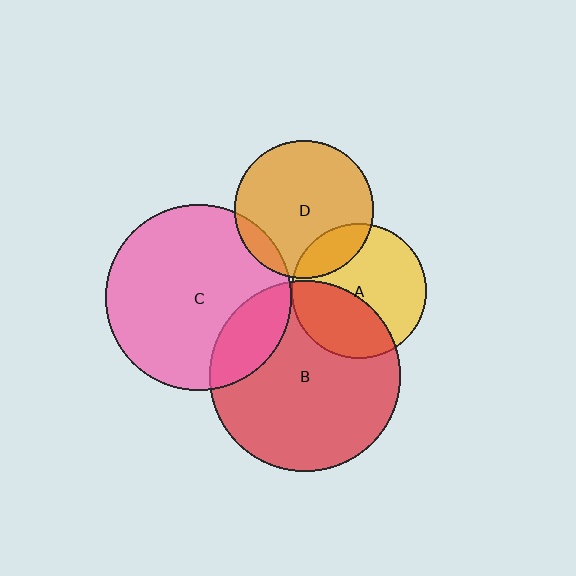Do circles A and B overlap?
Yes.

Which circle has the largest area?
Circle B (red).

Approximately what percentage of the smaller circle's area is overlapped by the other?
Approximately 35%.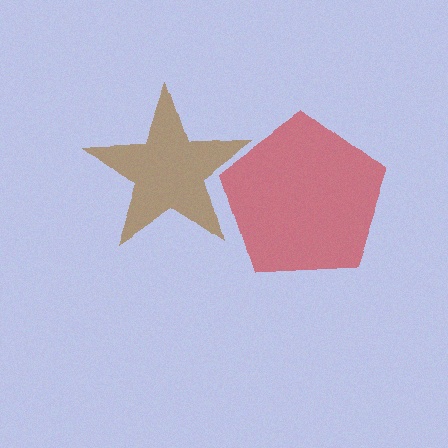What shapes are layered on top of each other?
The layered shapes are: a red pentagon, a brown star.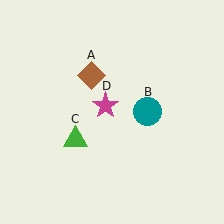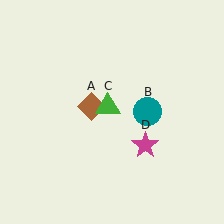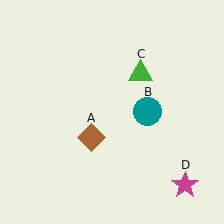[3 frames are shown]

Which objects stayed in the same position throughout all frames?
Teal circle (object B) remained stationary.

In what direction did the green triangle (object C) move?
The green triangle (object C) moved up and to the right.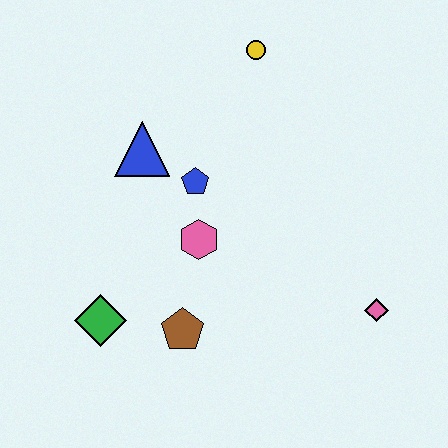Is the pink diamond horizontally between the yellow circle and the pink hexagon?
No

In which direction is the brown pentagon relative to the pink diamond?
The brown pentagon is to the left of the pink diamond.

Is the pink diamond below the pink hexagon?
Yes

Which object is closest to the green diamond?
The brown pentagon is closest to the green diamond.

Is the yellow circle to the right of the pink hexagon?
Yes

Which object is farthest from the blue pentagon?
The pink diamond is farthest from the blue pentagon.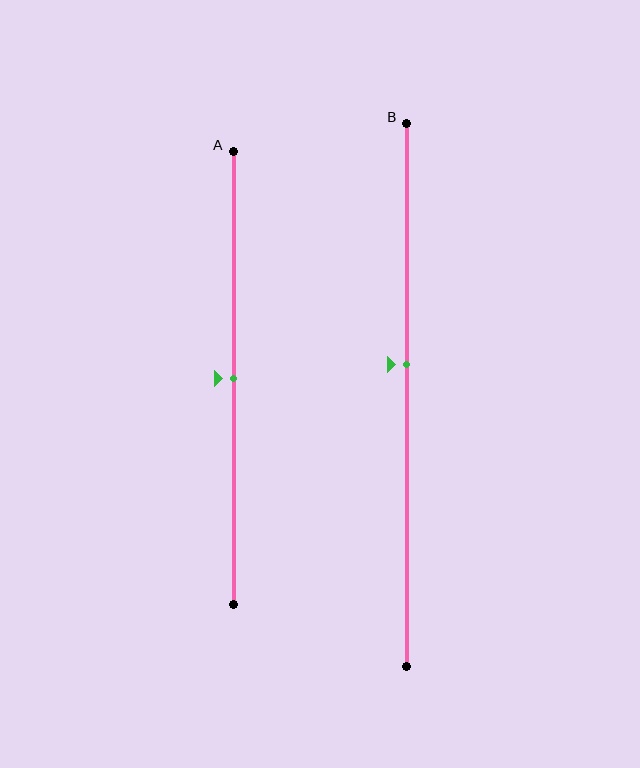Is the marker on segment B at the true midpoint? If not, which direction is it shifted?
No, the marker on segment B is shifted upward by about 6% of the segment length.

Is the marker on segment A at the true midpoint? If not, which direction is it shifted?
Yes, the marker on segment A is at the true midpoint.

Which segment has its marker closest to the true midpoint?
Segment A has its marker closest to the true midpoint.